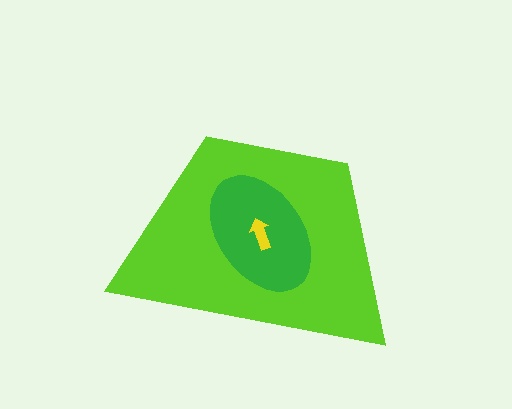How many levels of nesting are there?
3.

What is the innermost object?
The yellow arrow.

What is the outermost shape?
The lime trapezoid.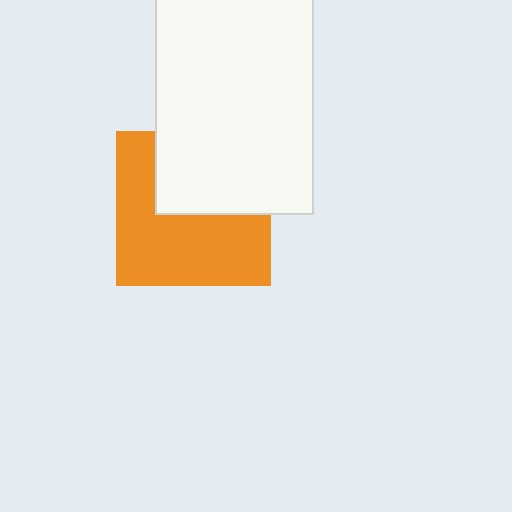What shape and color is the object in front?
The object in front is a white rectangle.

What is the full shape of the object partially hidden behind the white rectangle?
The partially hidden object is an orange square.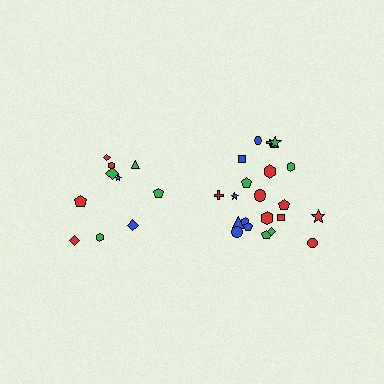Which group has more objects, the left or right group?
The right group.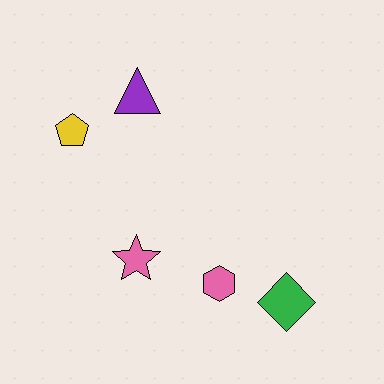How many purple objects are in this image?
There is 1 purple object.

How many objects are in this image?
There are 5 objects.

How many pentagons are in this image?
There is 1 pentagon.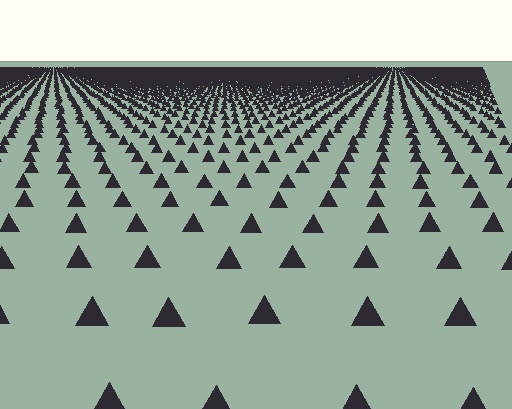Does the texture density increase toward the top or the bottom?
Density increases toward the top.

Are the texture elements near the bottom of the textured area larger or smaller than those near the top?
Larger. Near the bottom, elements are closer to the viewer and appear at a bigger on-screen size.